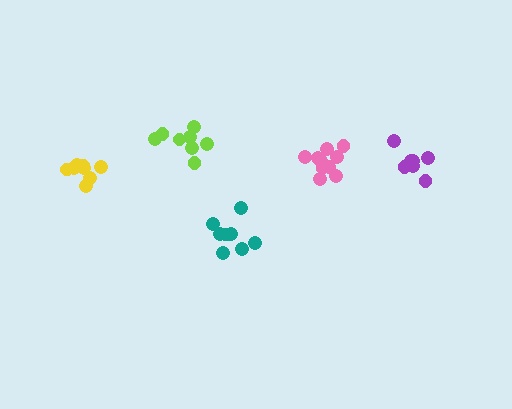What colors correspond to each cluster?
The clusters are colored: pink, purple, yellow, lime, teal.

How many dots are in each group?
Group 1: 11 dots, Group 2: 7 dots, Group 3: 8 dots, Group 4: 8 dots, Group 5: 8 dots (42 total).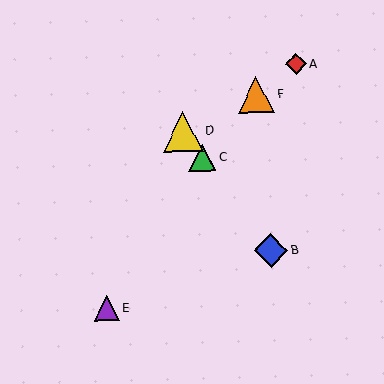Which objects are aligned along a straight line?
Objects B, C, D are aligned along a straight line.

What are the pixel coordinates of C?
Object C is at (202, 158).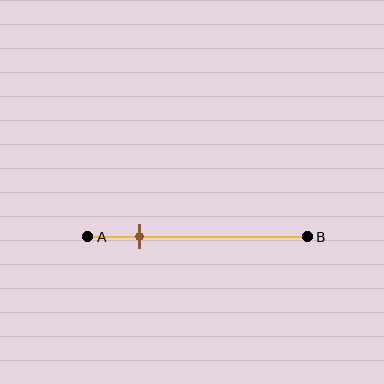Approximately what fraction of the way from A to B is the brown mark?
The brown mark is approximately 25% of the way from A to B.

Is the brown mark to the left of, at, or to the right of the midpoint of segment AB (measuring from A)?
The brown mark is to the left of the midpoint of segment AB.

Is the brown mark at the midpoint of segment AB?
No, the mark is at about 25% from A, not at the 50% midpoint.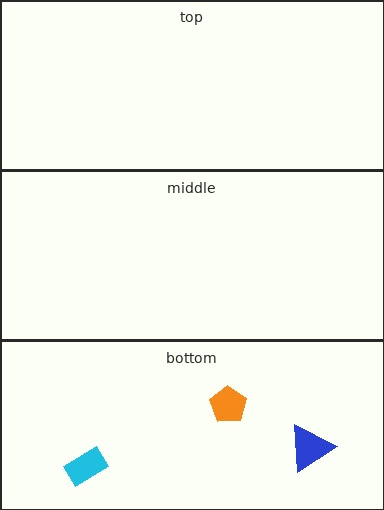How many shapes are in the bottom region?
3.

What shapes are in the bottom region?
The blue triangle, the orange pentagon, the cyan rectangle.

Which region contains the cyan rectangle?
The bottom region.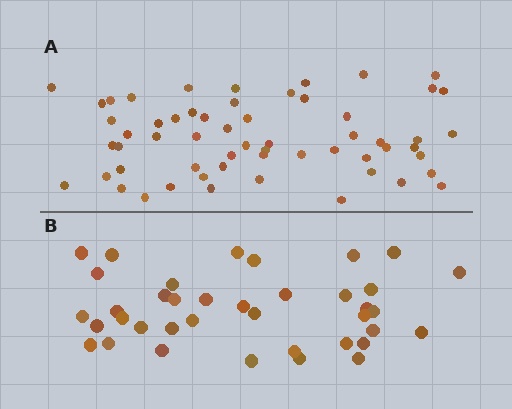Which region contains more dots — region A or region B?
Region A (the top region) has more dots.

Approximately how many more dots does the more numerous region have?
Region A has approximately 20 more dots than region B.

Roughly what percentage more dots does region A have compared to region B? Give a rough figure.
About 55% more.